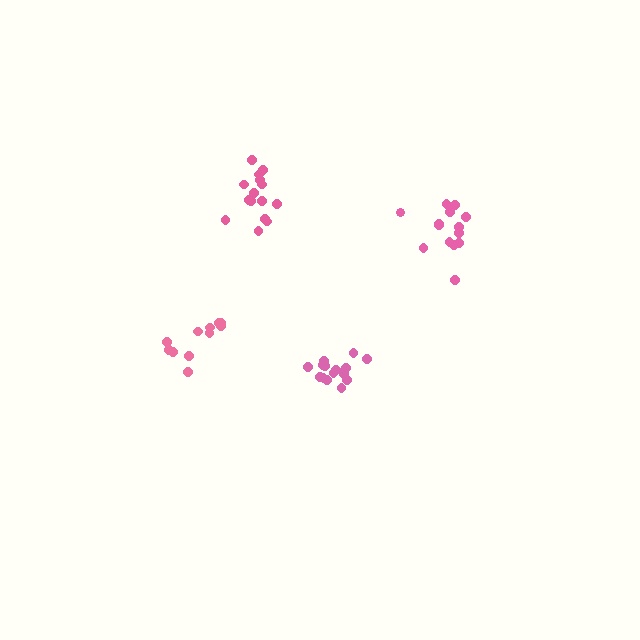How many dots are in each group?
Group 1: 15 dots, Group 2: 15 dots, Group 3: 11 dots, Group 4: 14 dots (55 total).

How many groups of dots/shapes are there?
There are 4 groups.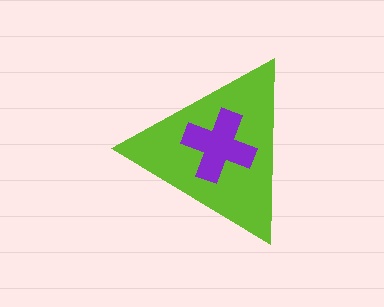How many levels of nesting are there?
2.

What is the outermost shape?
The lime triangle.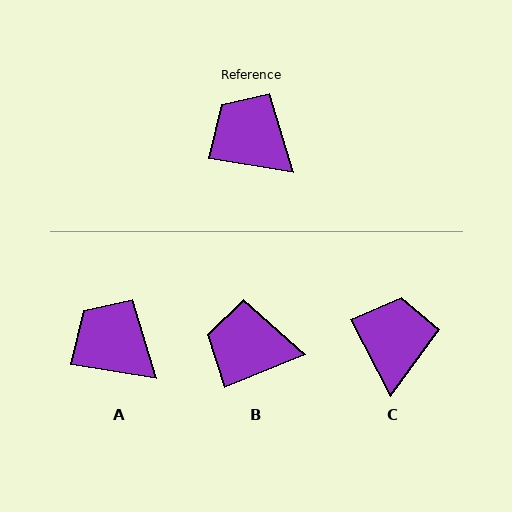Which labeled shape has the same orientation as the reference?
A.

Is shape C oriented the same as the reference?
No, it is off by about 53 degrees.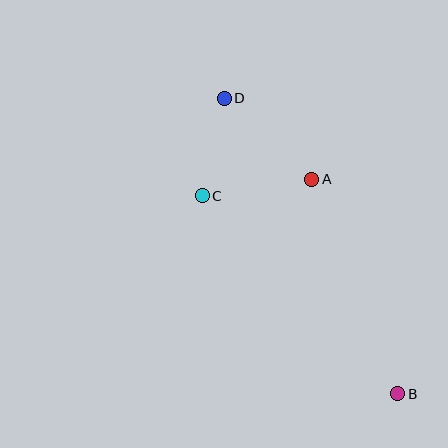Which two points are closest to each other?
Points C and D are closest to each other.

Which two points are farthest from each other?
Points B and D are farthest from each other.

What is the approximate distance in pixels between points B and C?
The distance between B and C is approximately 278 pixels.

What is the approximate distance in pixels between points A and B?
The distance between A and B is approximately 231 pixels.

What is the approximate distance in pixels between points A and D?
The distance between A and D is approximately 119 pixels.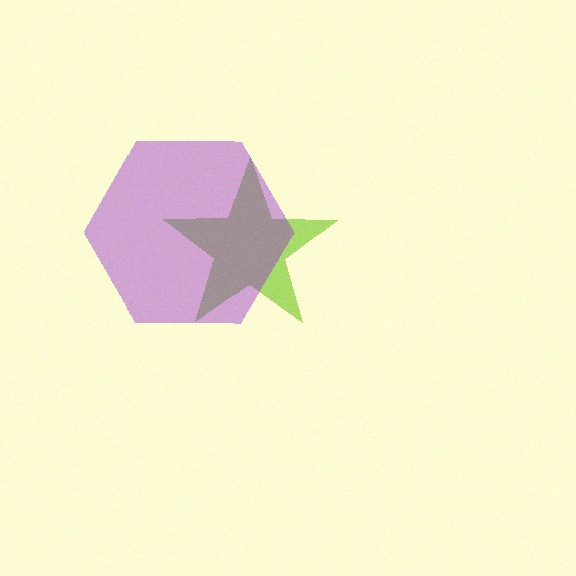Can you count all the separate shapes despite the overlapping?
Yes, there are 2 separate shapes.